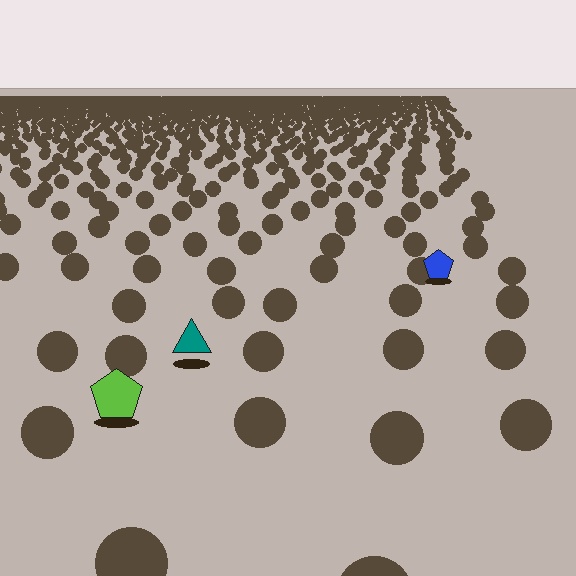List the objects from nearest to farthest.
From nearest to farthest: the lime pentagon, the teal triangle, the blue pentagon.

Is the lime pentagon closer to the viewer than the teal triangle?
Yes. The lime pentagon is closer — you can tell from the texture gradient: the ground texture is coarser near it.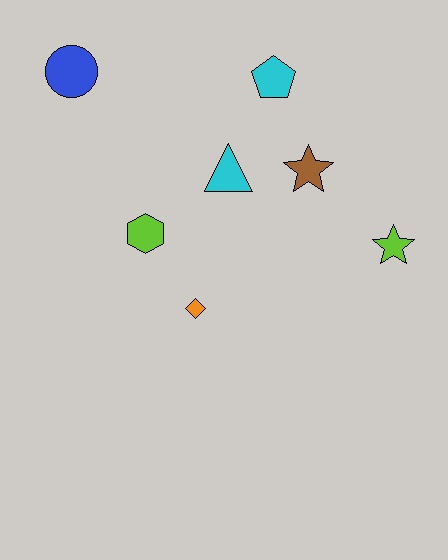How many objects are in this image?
There are 7 objects.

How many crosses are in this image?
There are no crosses.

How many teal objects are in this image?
There are no teal objects.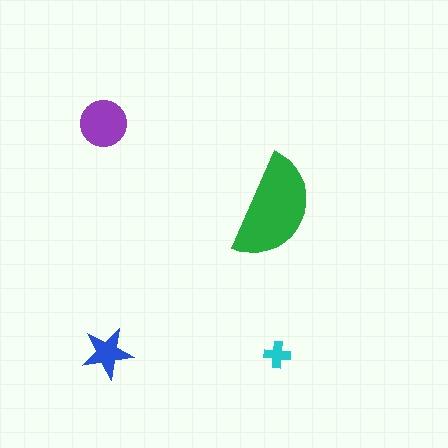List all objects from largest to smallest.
The green semicircle, the purple circle, the blue star, the cyan cross.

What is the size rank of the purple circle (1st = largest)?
2nd.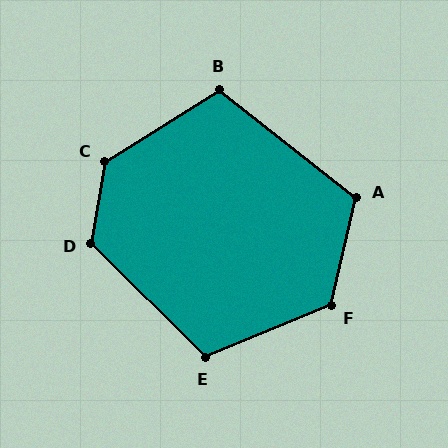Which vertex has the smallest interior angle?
B, at approximately 109 degrees.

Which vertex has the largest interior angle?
C, at approximately 132 degrees.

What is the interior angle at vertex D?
Approximately 125 degrees (obtuse).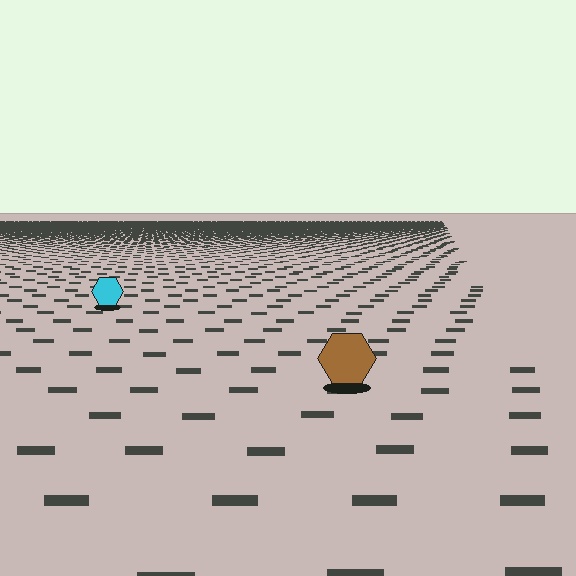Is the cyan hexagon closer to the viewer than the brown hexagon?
No. The brown hexagon is closer — you can tell from the texture gradient: the ground texture is coarser near it.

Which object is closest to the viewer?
The brown hexagon is closest. The texture marks near it are larger and more spread out.